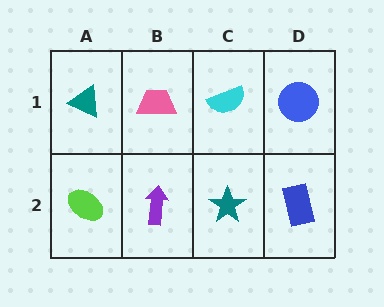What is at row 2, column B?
A purple arrow.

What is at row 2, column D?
A blue rectangle.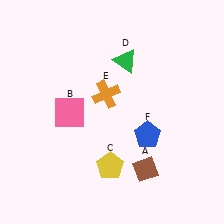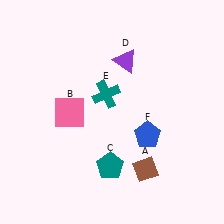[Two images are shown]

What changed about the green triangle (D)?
In Image 1, D is green. In Image 2, it changed to purple.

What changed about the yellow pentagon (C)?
In Image 1, C is yellow. In Image 2, it changed to teal.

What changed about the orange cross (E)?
In Image 1, E is orange. In Image 2, it changed to teal.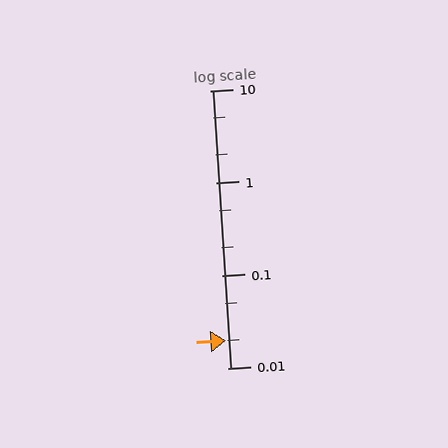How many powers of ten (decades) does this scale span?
The scale spans 3 decades, from 0.01 to 10.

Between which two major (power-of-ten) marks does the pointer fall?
The pointer is between 0.01 and 0.1.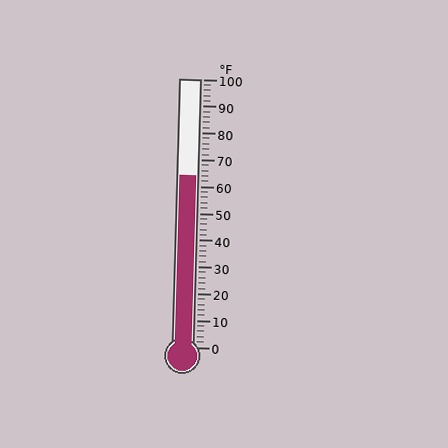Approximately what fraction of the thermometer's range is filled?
The thermometer is filled to approximately 65% of its range.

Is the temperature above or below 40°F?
The temperature is above 40°F.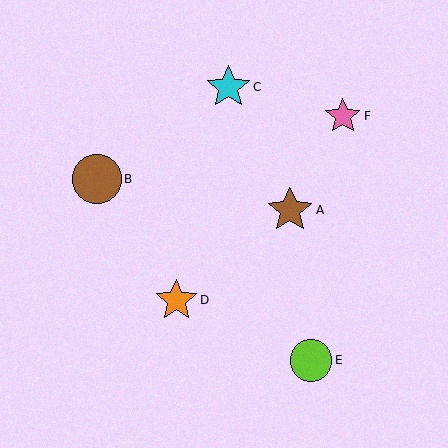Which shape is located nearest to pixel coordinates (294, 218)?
The brown star (labeled A) at (290, 210) is nearest to that location.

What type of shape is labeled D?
Shape D is an orange star.